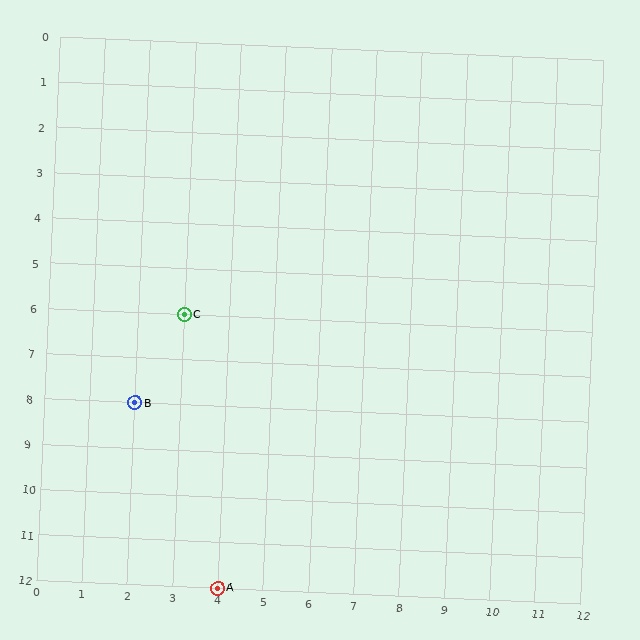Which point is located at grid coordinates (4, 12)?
Point A is at (4, 12).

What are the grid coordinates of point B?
Point B is at grid coordinates (2, 8).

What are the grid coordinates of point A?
Point A is at grid coordinates (4, 12).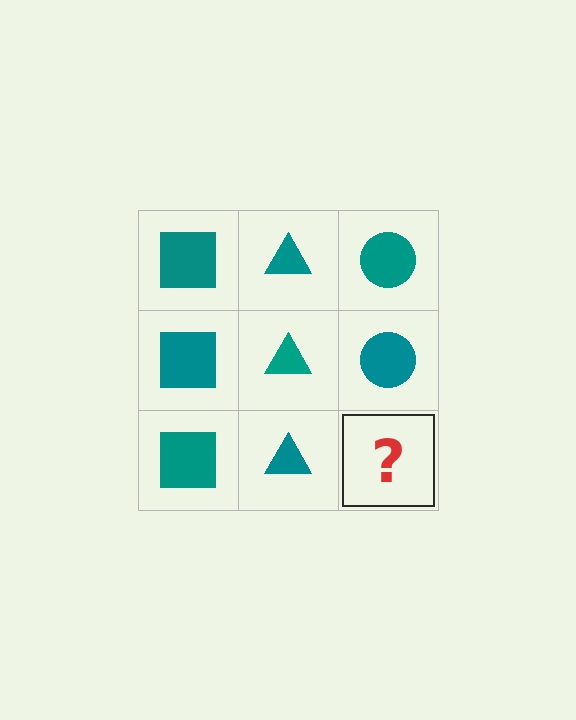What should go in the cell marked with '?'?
The missing cell should contain a teal circle.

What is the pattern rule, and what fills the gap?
The rule is that each column has a consistent shape. The gap should be filled with a teal circle.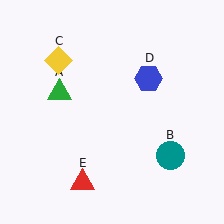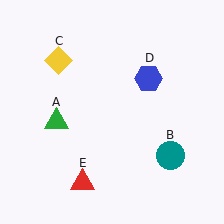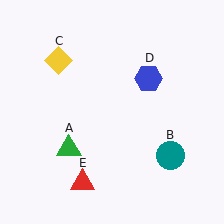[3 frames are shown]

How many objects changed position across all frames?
1 object changed position: green triangle (object A).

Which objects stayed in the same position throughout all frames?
Teal circle (object B) and yellow diamond (object C) and blue hexagon (object D) and red triangle (object E) remained stationary.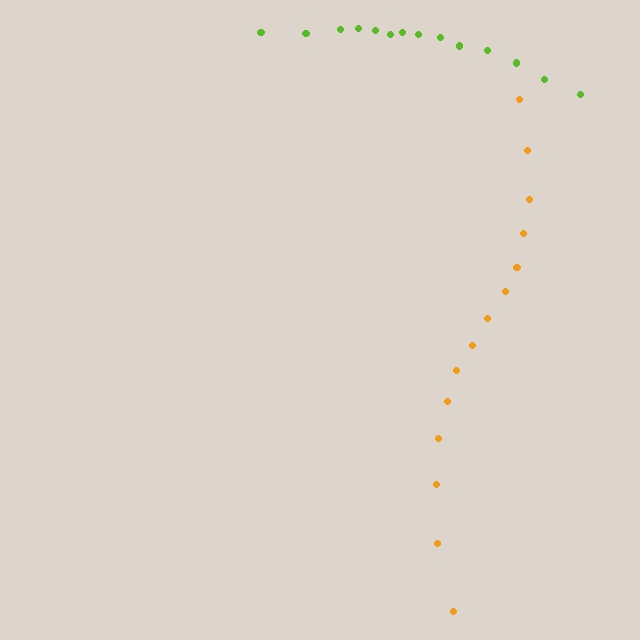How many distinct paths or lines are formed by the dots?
There are 2 distinct paths.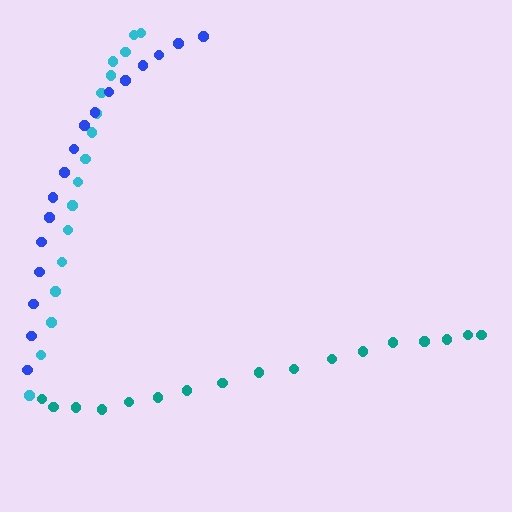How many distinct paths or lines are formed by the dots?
There are 3 distinct paths.